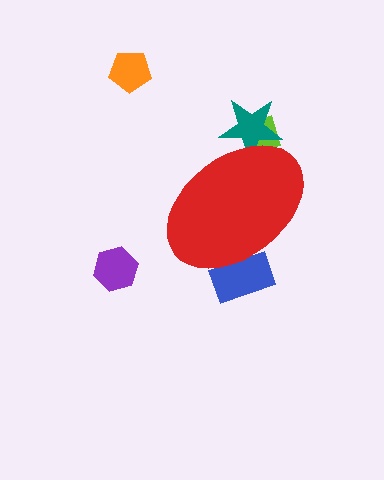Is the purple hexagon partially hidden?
No, the purple hexagon is fully visible.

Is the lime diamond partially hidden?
Yes, the lime diamond is partially hidden behind the red ellipse.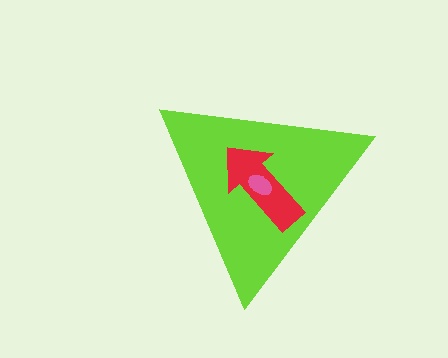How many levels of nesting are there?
3.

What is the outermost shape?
The lime triangle.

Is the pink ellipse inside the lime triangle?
Yes.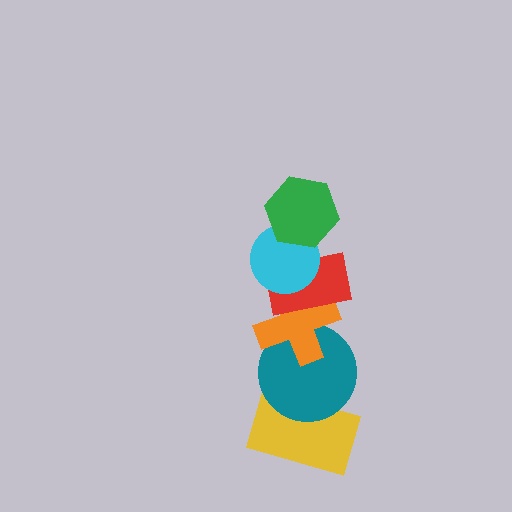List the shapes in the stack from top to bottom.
From top to bottom: the green hexagon, the cyan circle, the red rectangle, the orange cross, the teal circle, the yellow rectangle.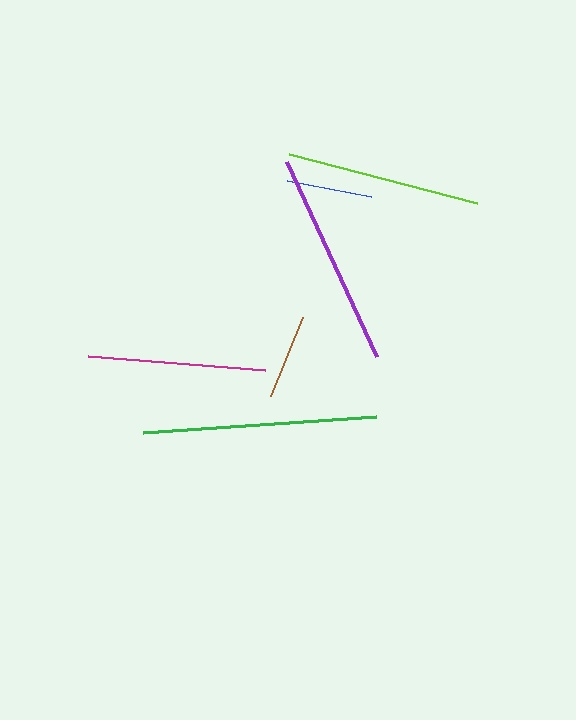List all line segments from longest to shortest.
From longest to shortest: green, purple, lime, magenta, brown, blue.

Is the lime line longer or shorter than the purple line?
The purple line is longer than the lime line.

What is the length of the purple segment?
The purple segment is approximately 215 pixels long.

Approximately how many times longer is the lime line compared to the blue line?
The lime line is approximately 2.3 times the length of the blue line.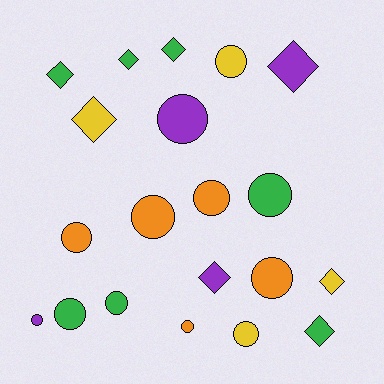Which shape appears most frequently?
Circle, with 12 objects.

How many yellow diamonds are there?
There are 2 yellow diamonds.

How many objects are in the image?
There are 20 objects.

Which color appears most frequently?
Green, with 7 objects.